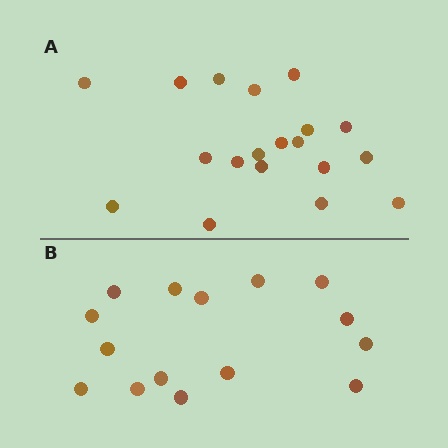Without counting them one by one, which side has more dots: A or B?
Region A (the top region) has more dots.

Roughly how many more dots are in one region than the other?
Region A has about 4 more dots than region B.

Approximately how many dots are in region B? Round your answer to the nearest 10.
About 20 dots. (The exact count is 15, which rounds to 20.)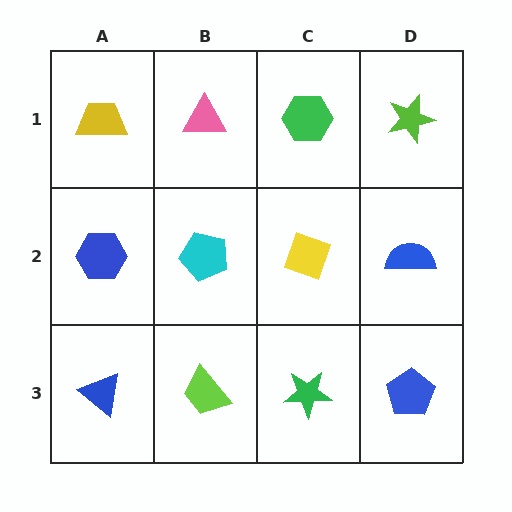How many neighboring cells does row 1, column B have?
3.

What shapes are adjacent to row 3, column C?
A yellow diamond (row 2, column C), a lime trapezoid (row 3, column B), a blue pentagon (row 3, column D).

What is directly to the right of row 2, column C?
A blue semicircle.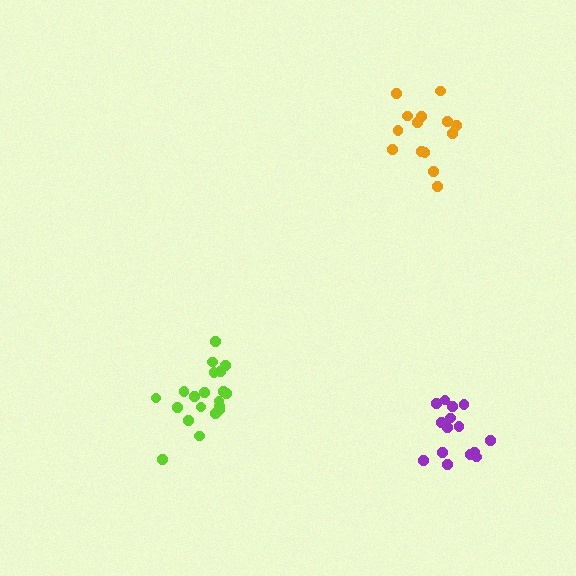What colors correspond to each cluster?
The clusters are colored: purple, lime, orange.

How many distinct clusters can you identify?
There are 3 distinct clusters.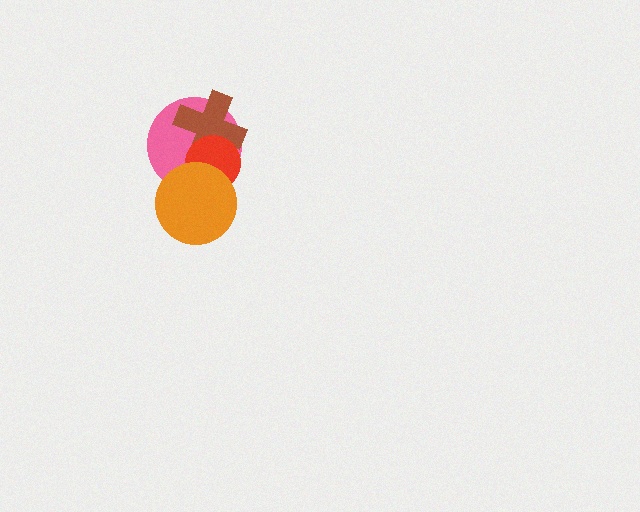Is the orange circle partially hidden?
No, no other shape covers it.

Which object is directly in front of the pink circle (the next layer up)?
The brown cross is directly in front of the pink circle.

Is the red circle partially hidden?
Yes, it is partially covered by another shape.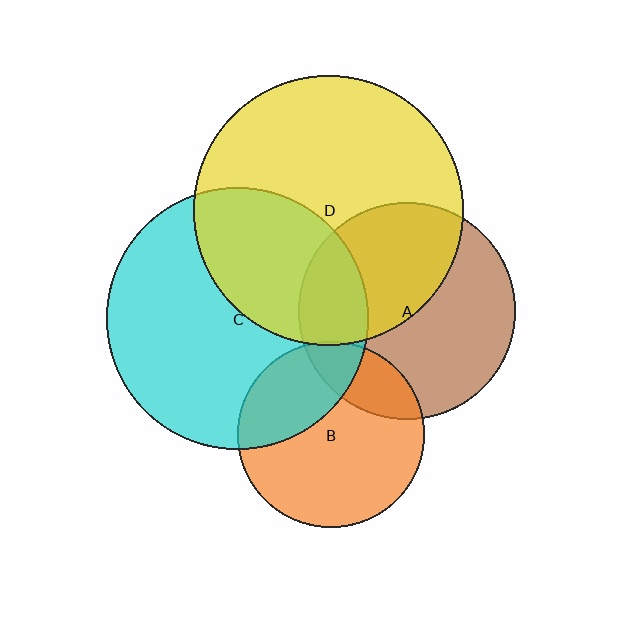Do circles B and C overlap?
Yes.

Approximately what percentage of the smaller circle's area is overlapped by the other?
Approximately 30%.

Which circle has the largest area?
Circle D (yellow).